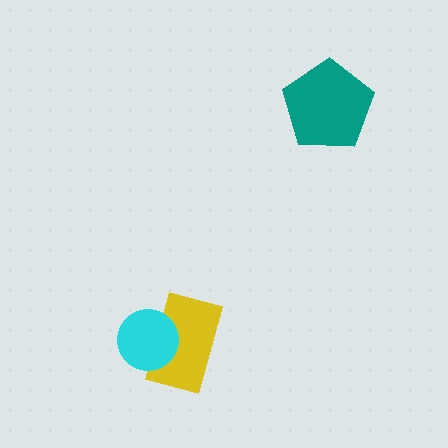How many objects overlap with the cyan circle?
1 object overlaps with the cyan circle.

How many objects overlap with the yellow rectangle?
1 object overlaps with the yellow rectangle.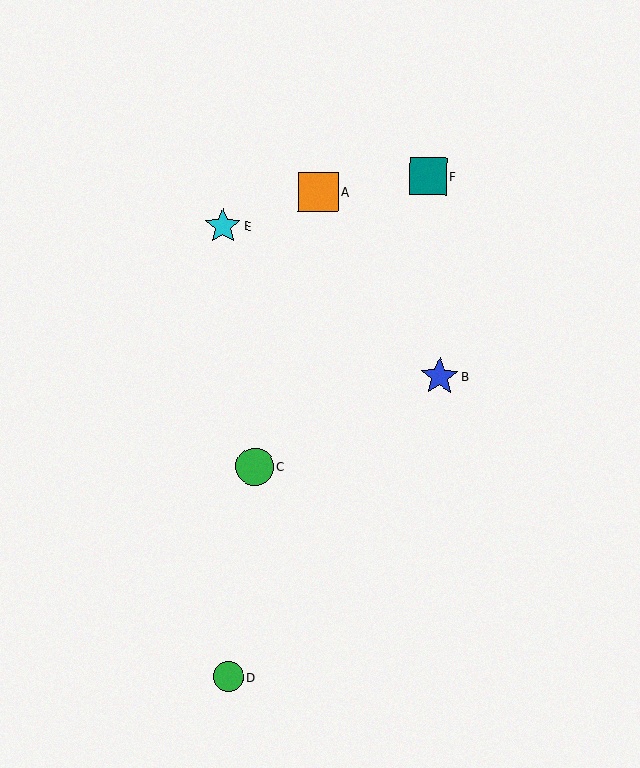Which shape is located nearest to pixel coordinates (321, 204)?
The orange square (labeled A) at (319, 192) is nearest to that location.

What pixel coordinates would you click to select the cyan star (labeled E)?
Click at (223, 226) to select the cyan star E.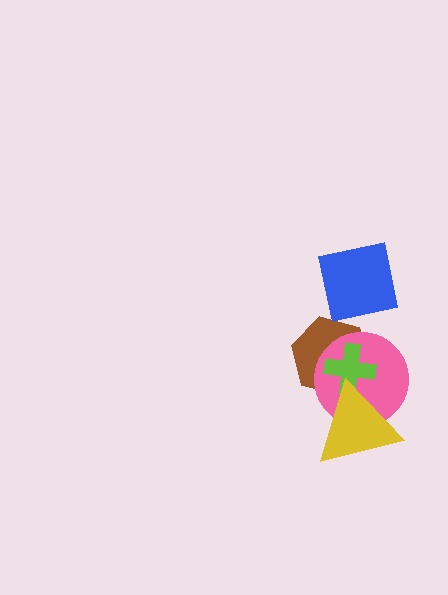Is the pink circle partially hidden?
Yes, it is partially covered by another shape.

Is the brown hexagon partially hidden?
Yes, it is partially covered by another shape.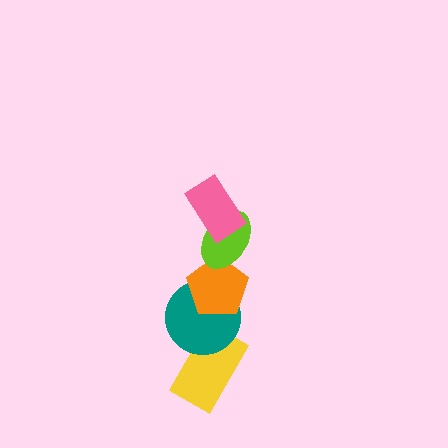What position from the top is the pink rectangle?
The pink rectangle is 1st from the top.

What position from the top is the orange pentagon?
The orange pentagon is 3rd from the top.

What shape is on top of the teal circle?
The orange pentagon is on top of the teal circle.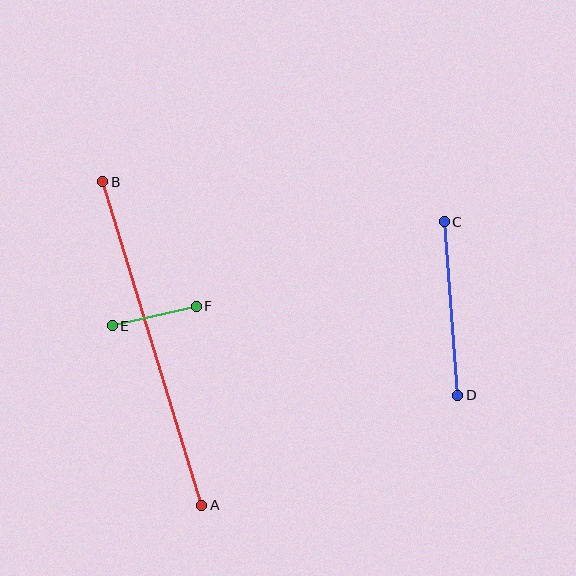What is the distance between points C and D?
The distance is approximately 174 pixels.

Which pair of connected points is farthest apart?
Points A and B are farthest apart.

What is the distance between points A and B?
The distance is approximately 338 pixels.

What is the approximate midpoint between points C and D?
The midpoint is at approximately (451, 309) pixels.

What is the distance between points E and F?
The distance is approximately 87 pixels.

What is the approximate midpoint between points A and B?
The midpoint is at approximately (152, 343) pixels.